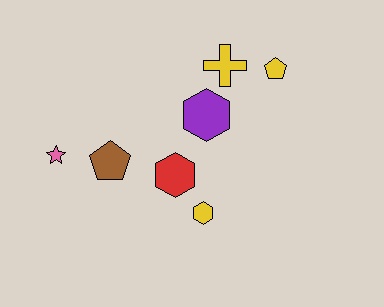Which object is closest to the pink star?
The brown pentagon is closest to the pink star.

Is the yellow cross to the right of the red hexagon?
Yes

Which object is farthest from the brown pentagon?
The yellow pentagon is farthest from the brown pentagon.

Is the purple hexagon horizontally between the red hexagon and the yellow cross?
Yes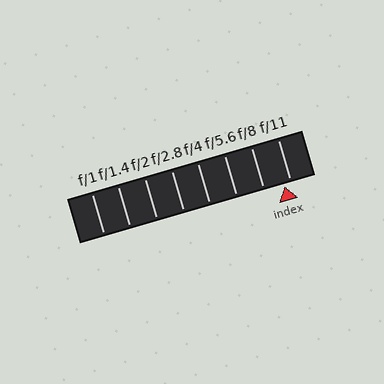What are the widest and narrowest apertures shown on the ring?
The widest aperture shown is f/1 and the narrowest is f/11.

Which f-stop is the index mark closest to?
The index mark is closest to f/11.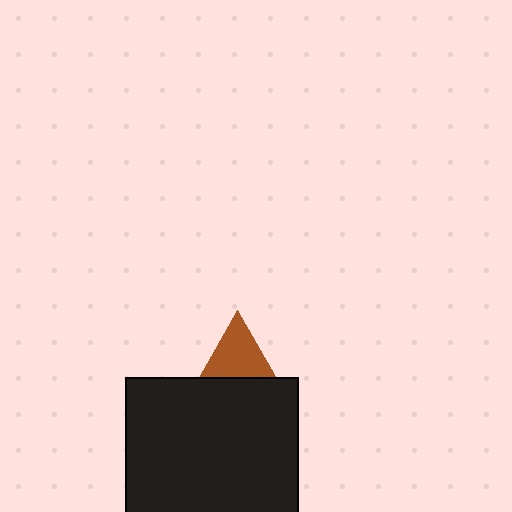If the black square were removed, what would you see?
You would see the complete brown triangle.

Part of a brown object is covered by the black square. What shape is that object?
It is a triangle.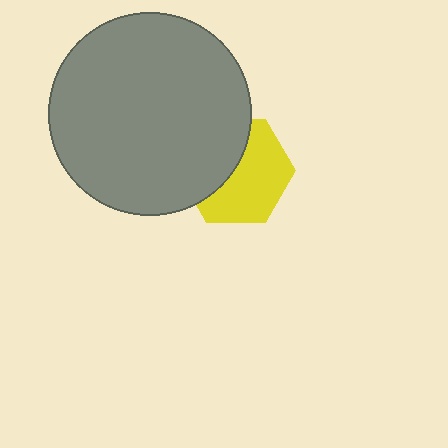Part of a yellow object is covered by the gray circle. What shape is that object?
It is a hexagon.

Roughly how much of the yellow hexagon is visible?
About half of it is visible (roughly 58%).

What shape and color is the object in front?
The object in front is a gray circle.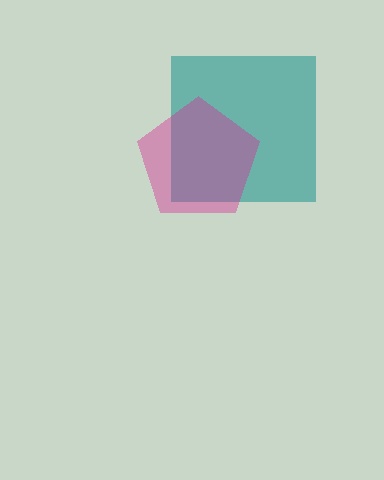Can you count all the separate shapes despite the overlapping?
Yes, there are 2 separate shapes.